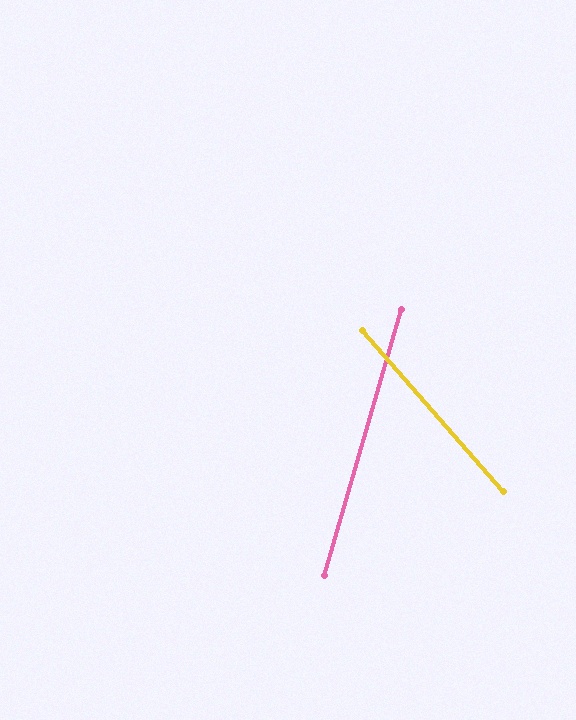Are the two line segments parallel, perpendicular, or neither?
Neither parallel nor perpendicular — they differ by about 57°.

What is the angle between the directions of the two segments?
Approximately 57 degrees.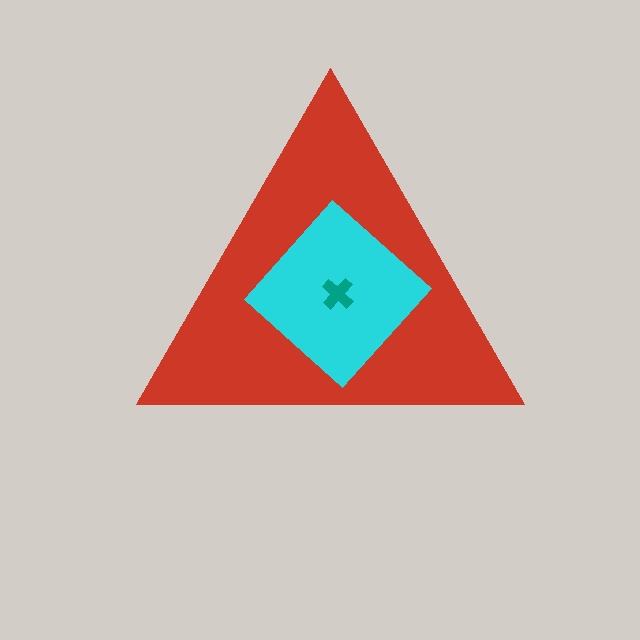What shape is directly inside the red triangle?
The cyan diamond.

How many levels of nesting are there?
3.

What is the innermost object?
The teal cross.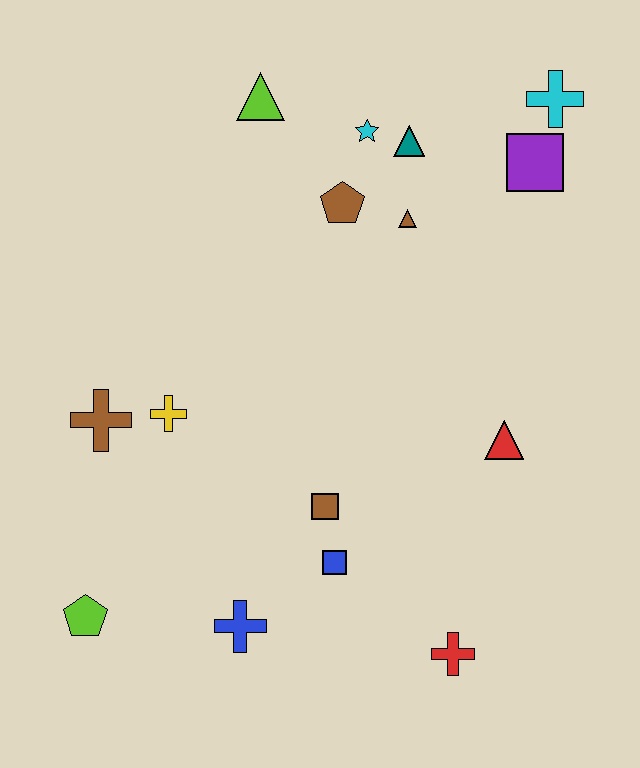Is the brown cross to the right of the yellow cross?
No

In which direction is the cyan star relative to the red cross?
The cyan star is above the red cross.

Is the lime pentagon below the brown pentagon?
Yes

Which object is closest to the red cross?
The blue square is closest to the red cross.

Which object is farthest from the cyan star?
The lime pentagon is farthest from the cyan star.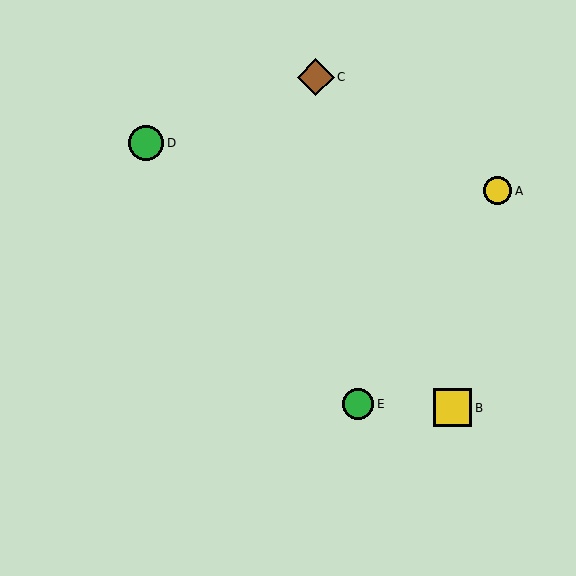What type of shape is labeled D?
Shape D is a green circle.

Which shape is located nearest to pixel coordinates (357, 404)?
The green circle (labeled E) at (358, 404) is nearest to that location.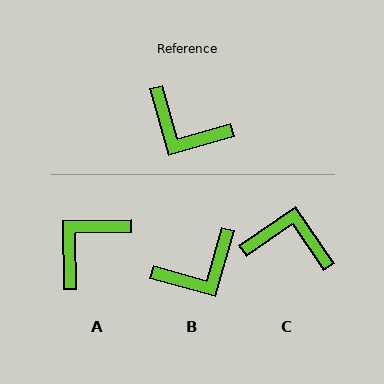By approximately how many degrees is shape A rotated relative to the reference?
Approximately 105 degrees clockwise.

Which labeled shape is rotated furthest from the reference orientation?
C, about 162 degrees away.